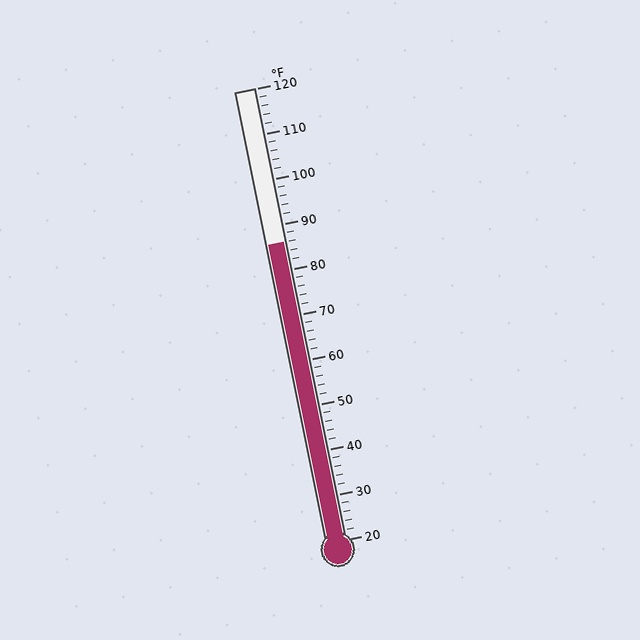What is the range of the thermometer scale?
The thermometer scale ranges from 20°F to 120°F.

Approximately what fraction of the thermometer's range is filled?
The thermometer is filled to approximately 65% of its range.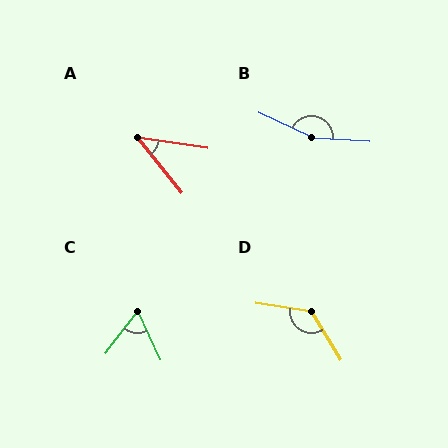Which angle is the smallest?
A, at approximately 43 degrees.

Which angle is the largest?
B, at approximately 159 degrees.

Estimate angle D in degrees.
Approximately 130 degrees.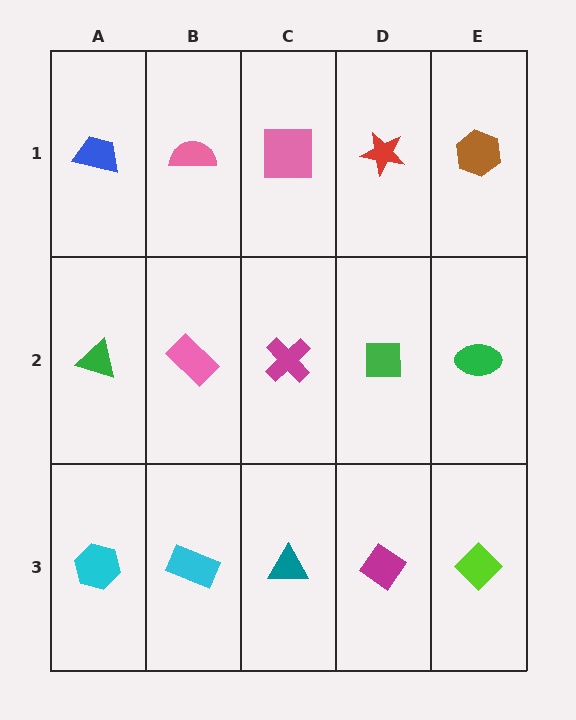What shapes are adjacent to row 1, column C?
A magenta cross (row 2, column C), a pink semicircle (row 1, column B), a red star (row 1, column D).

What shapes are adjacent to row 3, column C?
A magenta cross (row 2, column C), a cyan rectangle (row 3, column B), a magenta diamond (row 3, column D).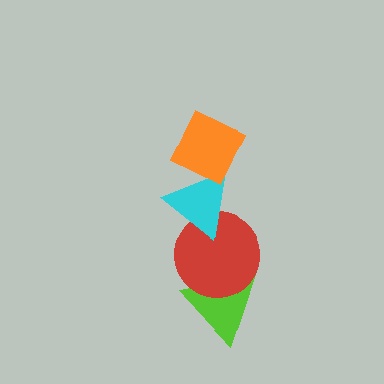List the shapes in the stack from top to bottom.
From top to bottom: the orange diamond, the cyan triangle, the red circle, the lime triangle.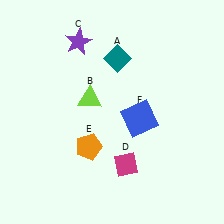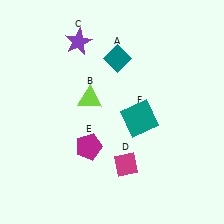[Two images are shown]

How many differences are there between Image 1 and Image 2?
There are 2 differences between the two images.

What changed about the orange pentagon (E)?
In Image 1, E is orange. In Image 2, it changed to magenta.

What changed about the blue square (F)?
In Image 1, F is blue. In Image 2, it changed to teal.